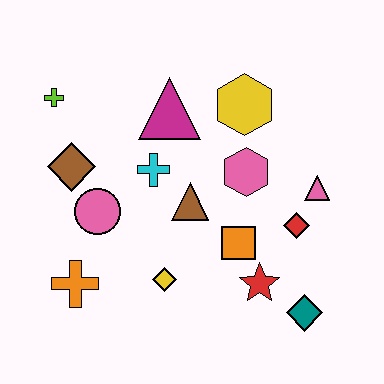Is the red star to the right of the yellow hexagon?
Yes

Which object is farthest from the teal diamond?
The lime cross is farthest from the teal diamond.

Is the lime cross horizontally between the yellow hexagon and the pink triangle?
No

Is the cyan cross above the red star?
Yes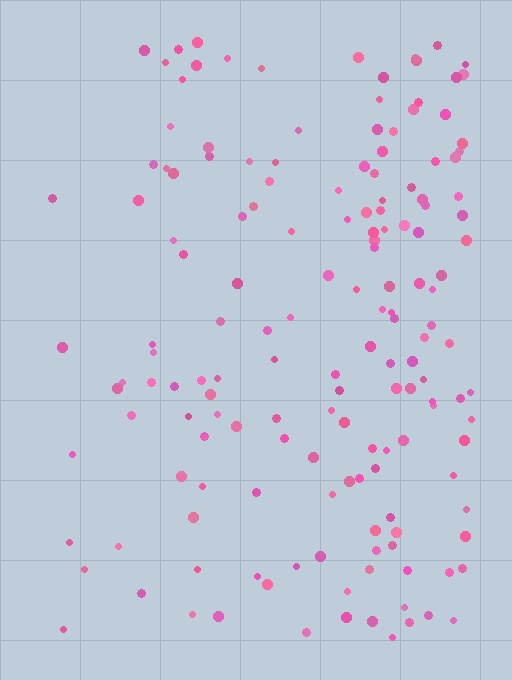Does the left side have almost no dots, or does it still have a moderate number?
Still a moderate number, just noticeably fewer than the right.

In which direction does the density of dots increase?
From left to right, with the right side densest.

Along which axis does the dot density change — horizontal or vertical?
Horizontal.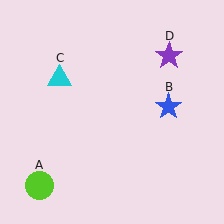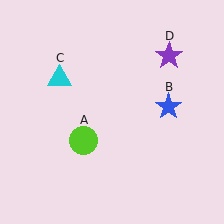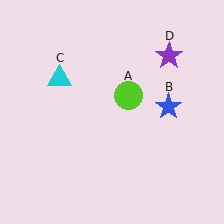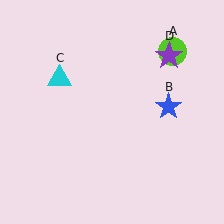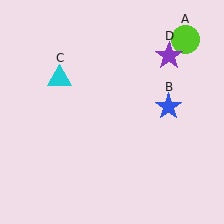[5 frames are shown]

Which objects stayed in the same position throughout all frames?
Blue star (object B) and cyan triangle (object C) and purple star (object D) remained stationary.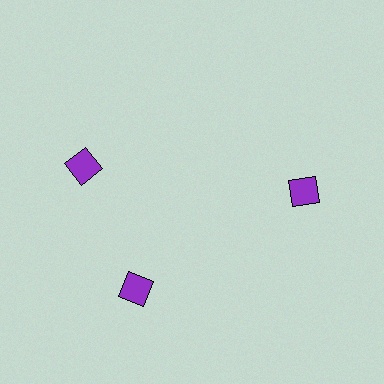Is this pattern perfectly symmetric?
No. The 3 purple squares are arranged in a ring, but one element near the 11 o'clock position is rotated out of alignment along the ring, breaking the 3-fold rotational symmetry.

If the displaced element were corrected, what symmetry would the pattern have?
It would have 3-fold rotational symmetry — the pattern would map onto itself every 120 degrees.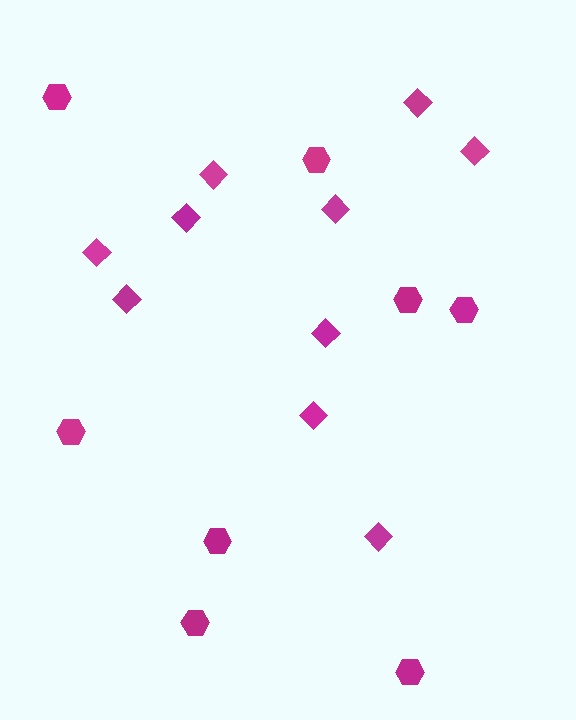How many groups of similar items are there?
There are 2 groups: one group of hexagons (8) and one group of diamonds (10).